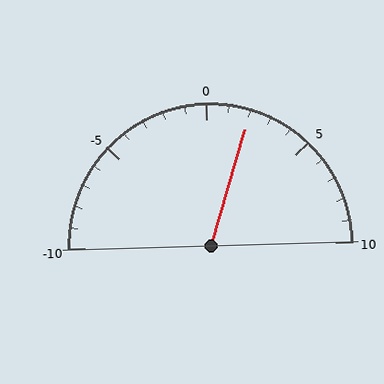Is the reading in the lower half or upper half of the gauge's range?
The reading is in the upper half of the range (-10 to 10).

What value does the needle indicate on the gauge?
The needle indicates approximately 2.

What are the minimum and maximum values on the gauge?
The gauge ranges from -10 to 10.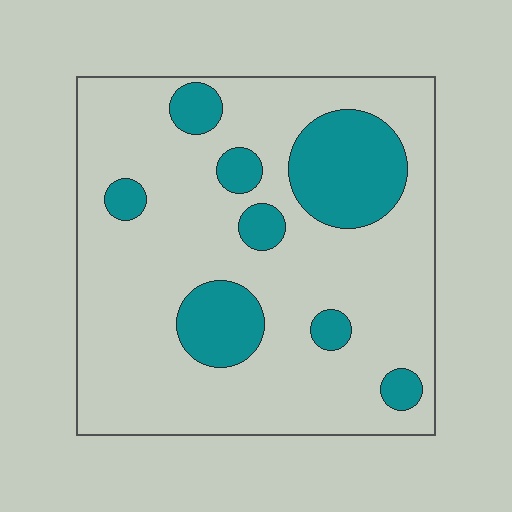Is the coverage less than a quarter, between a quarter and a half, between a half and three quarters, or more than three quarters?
Less than a quarter.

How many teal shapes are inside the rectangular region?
8.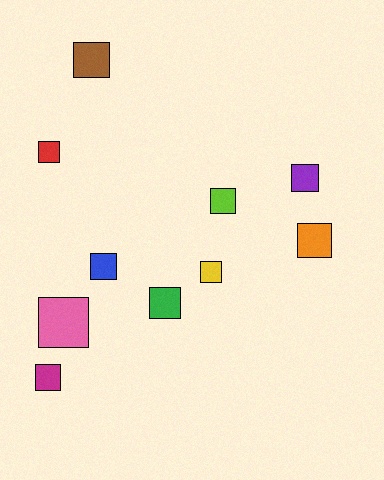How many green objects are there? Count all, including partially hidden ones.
There is 1 green object.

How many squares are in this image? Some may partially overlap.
There are 10 squares.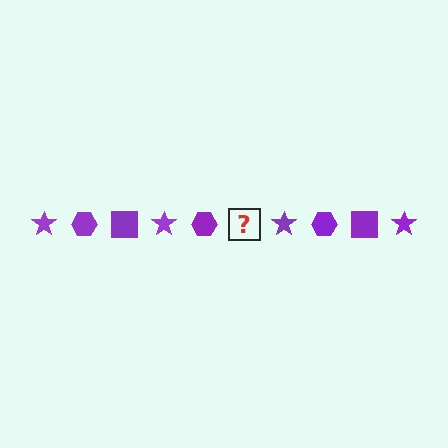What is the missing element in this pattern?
The missing element is a purple square.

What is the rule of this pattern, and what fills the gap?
The rule is that the pattern cycles through star, hexagon, square shapes in purple. The gap should be filled with a purple square.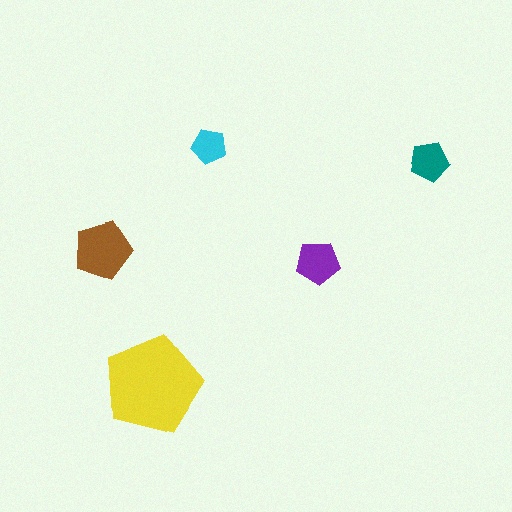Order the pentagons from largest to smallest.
the yellow one, the brown one, the purple one, the teal one, the cyan one.